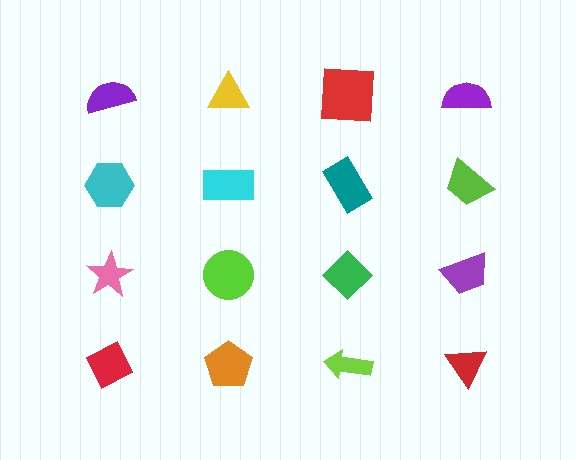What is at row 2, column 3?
A teal rectangle.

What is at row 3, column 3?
A green diamond.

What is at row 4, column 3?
A lime arrow.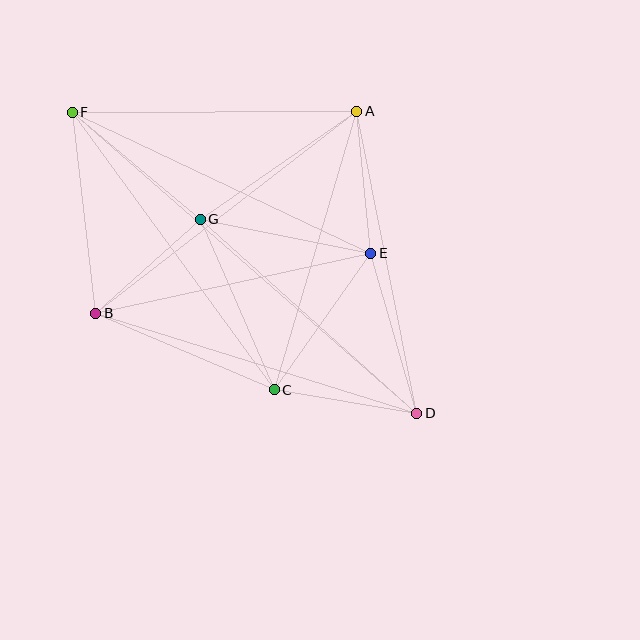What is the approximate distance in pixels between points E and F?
The distance between E and F is approximately 330 pixels.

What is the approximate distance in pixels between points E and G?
The distance between E and G is approximately 174 pixels.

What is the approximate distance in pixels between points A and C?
The distance between A and C is approximately 290 pixels.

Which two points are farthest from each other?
Points D and F are farthest from each other.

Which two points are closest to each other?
Points B and G are closest to each other.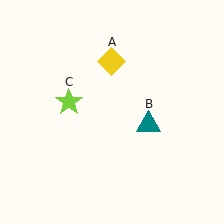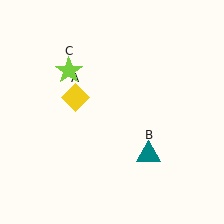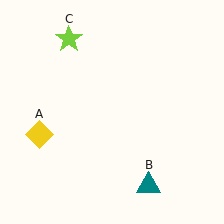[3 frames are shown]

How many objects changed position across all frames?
3 objects changed position: yellow diamond (object A), teal triangle (object B), lime star (object C).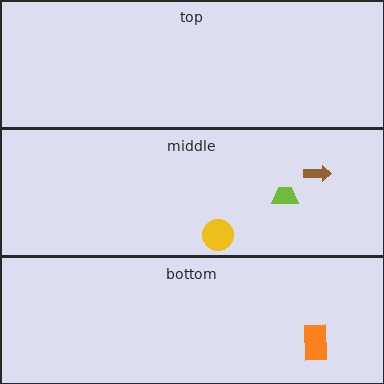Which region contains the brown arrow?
The middle region.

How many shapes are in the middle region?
3.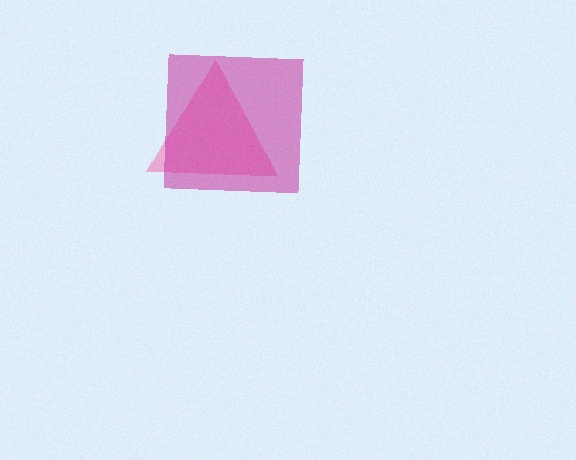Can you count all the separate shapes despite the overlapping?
Yes, there are 2 separate shapes.